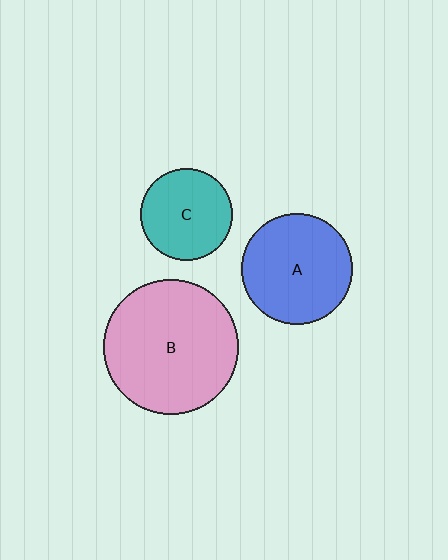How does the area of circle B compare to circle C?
Approximately 2.2 times.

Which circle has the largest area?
Circle B (pink).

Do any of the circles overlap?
No, none of the circles overlap.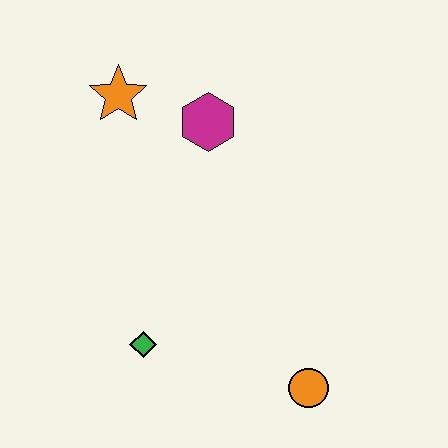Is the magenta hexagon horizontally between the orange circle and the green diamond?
Yes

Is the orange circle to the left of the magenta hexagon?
No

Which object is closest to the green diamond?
The orange circle is closest to the green diamond.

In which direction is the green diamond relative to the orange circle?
The green diamond is to the left of the orange circle.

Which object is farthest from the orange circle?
The orange star is farthest from the orange circle.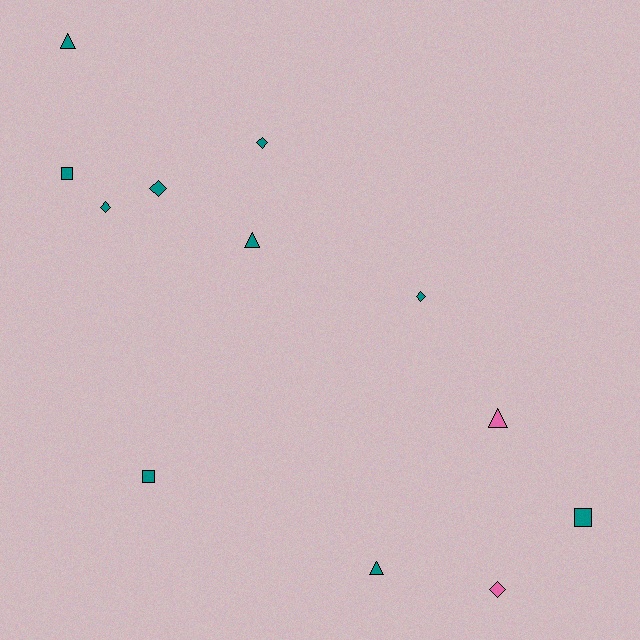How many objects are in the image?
There are 12 objects.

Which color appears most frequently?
Teal, with 10 objects.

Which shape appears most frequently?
Diamond, with 5 objects.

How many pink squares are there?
There are no pink squares.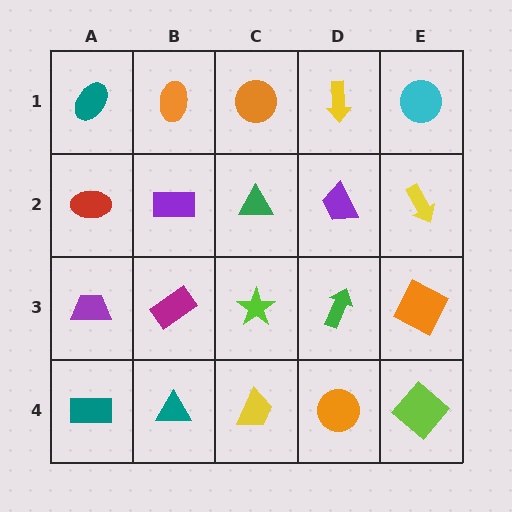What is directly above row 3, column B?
A purple rectangle.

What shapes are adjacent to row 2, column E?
A cyan circle (row 1, column E), an orange square (row 3, column E), a purple trapezoid (row 2, column D).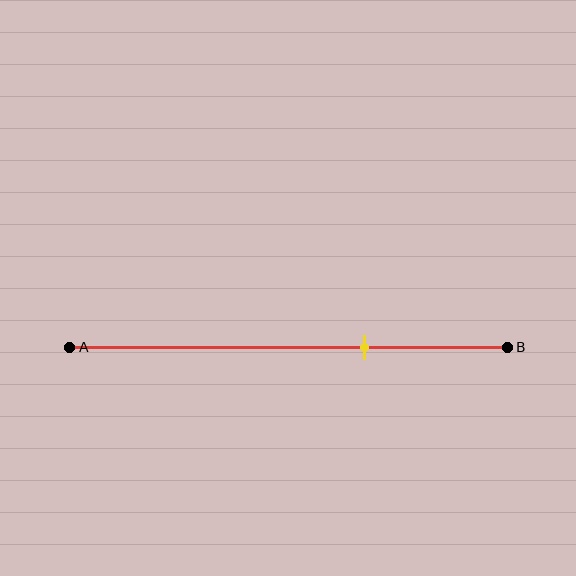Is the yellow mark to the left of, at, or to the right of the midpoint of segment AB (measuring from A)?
The yellow mark is to the right of the midpoint of segment AB.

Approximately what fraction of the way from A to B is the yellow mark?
The yellow mark is approximately 65% of the way from A to B.